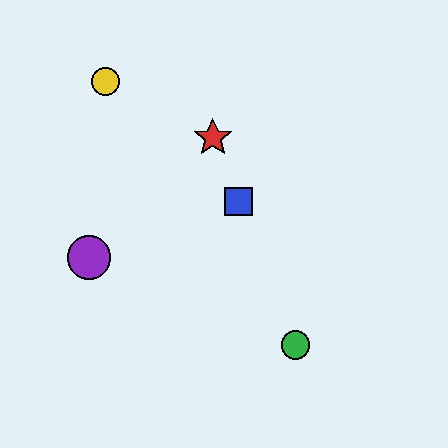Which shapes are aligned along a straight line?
The red star, the blue square, the green circle are aligned along a straight line.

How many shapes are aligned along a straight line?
3 shapes (the red star, the blue square, the green circle) are aligned along a straight line.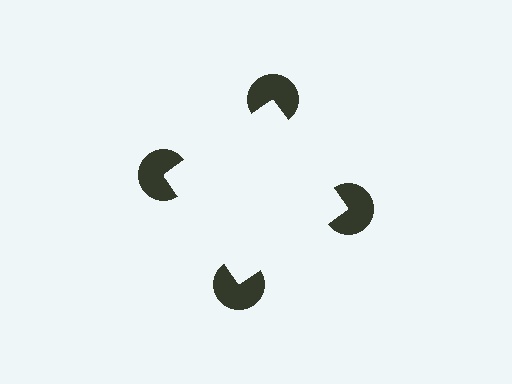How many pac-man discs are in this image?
There are 4 — one at each vertex of the illusory square.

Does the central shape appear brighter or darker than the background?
It typically appears slightly brighter than the background, even though no actual brightness change is drawn.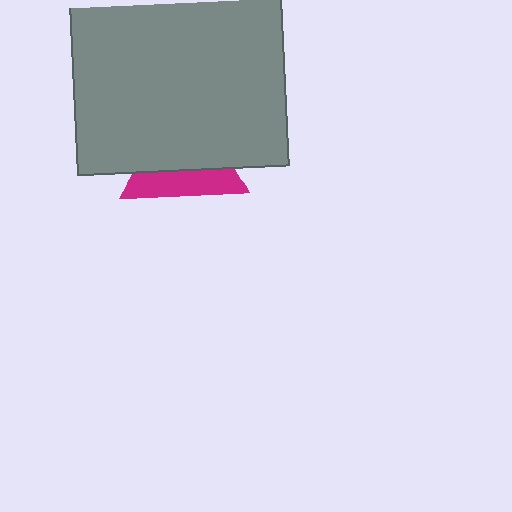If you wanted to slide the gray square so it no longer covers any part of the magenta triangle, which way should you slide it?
Slide it up — that is the most direct way to separate the two shapes.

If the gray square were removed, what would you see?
You would see the complete magenta triangle.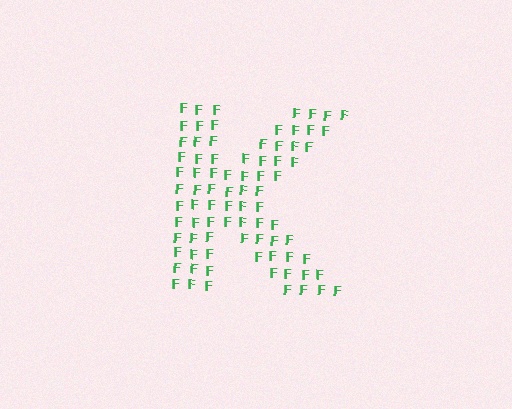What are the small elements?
The small elements are letter F's.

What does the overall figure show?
The overall figure shows the letter K.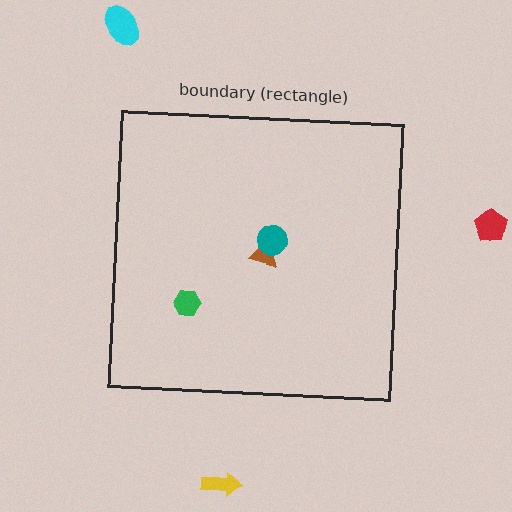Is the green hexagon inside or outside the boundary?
Inside.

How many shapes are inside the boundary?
3 inside, 3 outside.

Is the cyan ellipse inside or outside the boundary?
Outside.